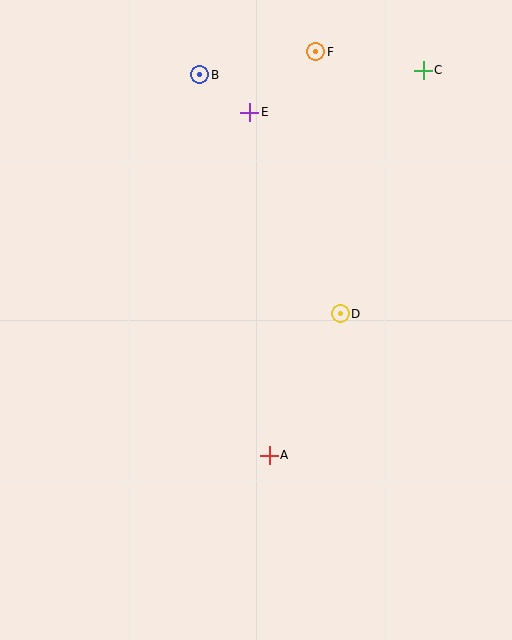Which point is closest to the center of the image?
Point D at (340, 314) is closest to the center.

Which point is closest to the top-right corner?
Point C is closest to the top-right corner.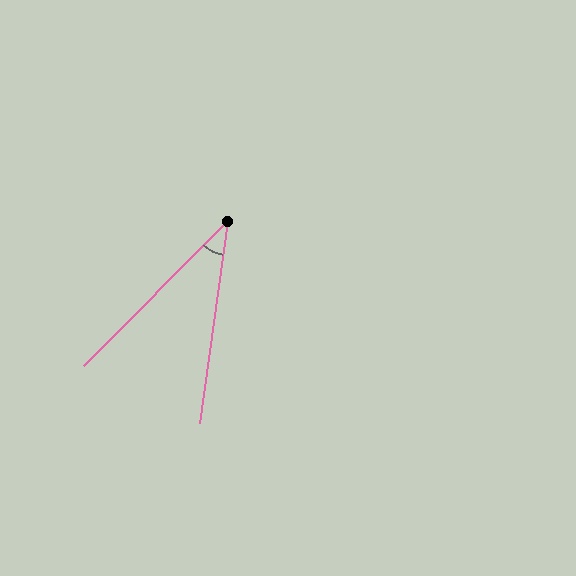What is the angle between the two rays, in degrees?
Approximately 37 degrees.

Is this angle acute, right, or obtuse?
It is acute.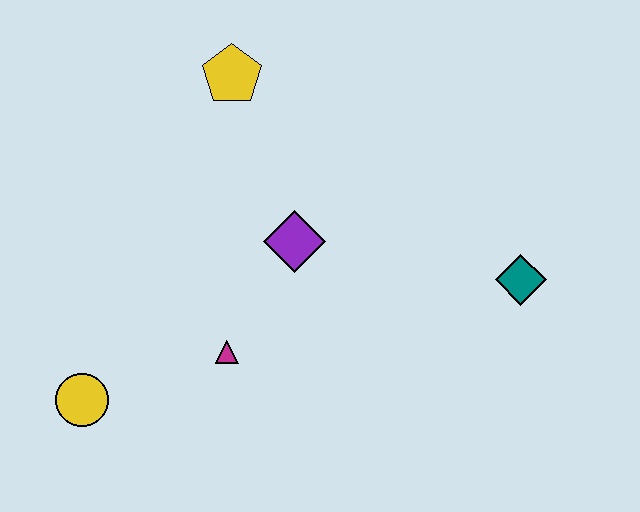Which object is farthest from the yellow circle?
The teal diamond is farthest from the yellow circle.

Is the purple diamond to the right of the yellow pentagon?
Yes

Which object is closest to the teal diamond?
The purple diamond is closest to the teal diamond.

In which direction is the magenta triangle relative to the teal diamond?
The magenta triangle is to the left of the teal diamond.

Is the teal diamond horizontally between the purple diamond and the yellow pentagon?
No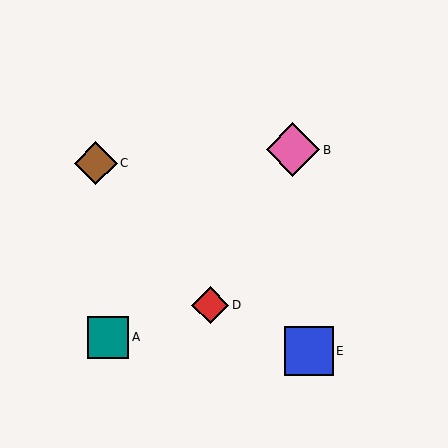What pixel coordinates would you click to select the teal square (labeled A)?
Click at (108, 337) to select the teal square A.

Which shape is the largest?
The pink diamond (labeled B) is the largest.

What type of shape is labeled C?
Shape C is a brown diamond.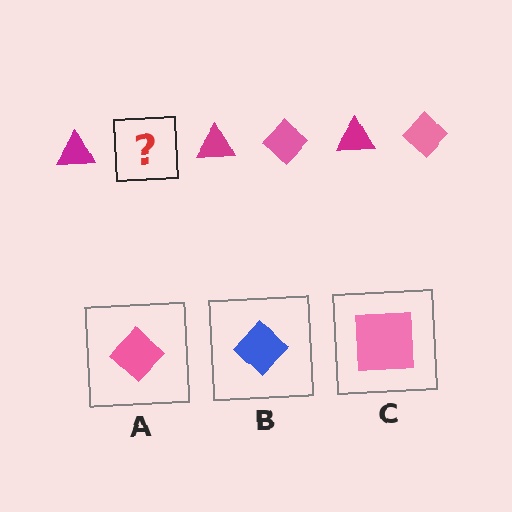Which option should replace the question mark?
Option A.